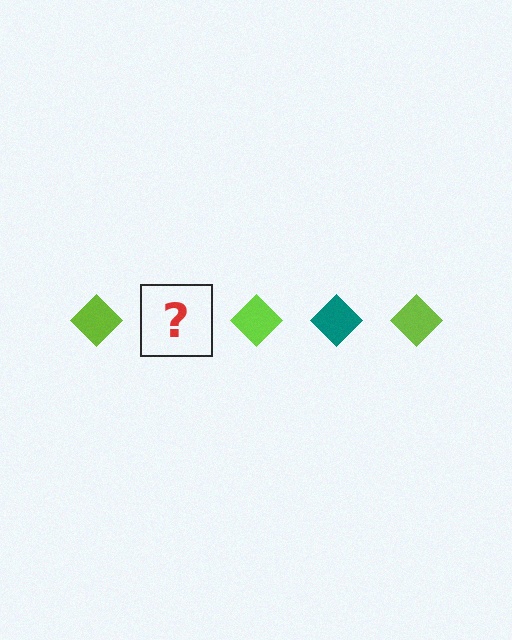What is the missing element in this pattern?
The missing element is a teal diamond.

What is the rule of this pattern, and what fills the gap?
The rule is that the pattern cycles through lime, teal diamonds. The gap should be filled with a teal diamond.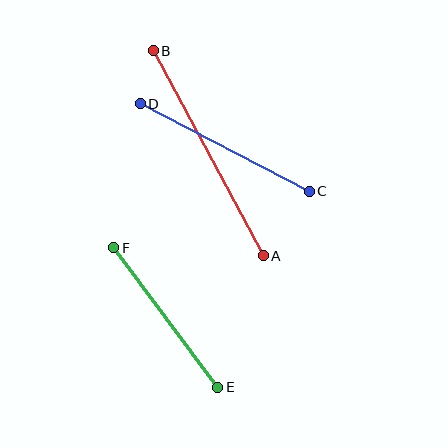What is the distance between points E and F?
The distance is approximately 174 pixels.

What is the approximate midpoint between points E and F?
The midpoint is at approximately (166, 318) pixels.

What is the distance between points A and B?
The distance is approximately 233 pixels.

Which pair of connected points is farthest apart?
Points A and B are farthest apart.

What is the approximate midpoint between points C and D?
The midpoint is at approximately (225, 148) pixels.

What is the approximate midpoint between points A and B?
The midpoint is at approximately (208, 153) pixels.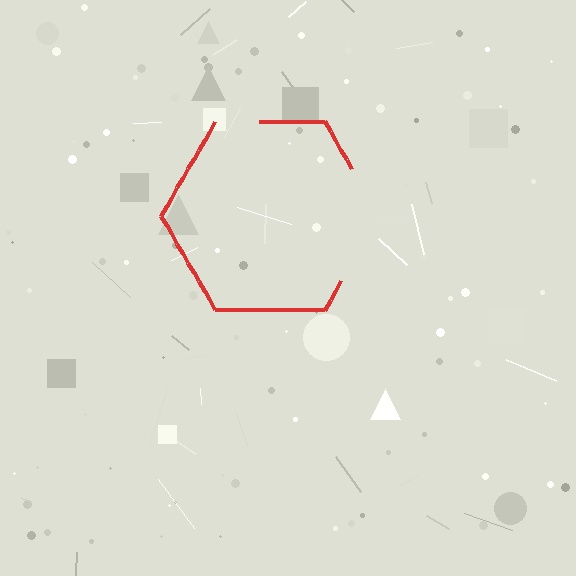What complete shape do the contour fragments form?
The contour fragments form a hexagon.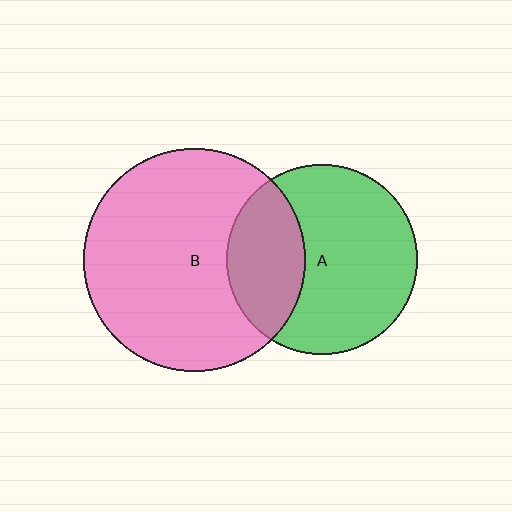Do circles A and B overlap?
Yes.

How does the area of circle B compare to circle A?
Approximately 1.4 times.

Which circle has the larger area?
Circle B (pink).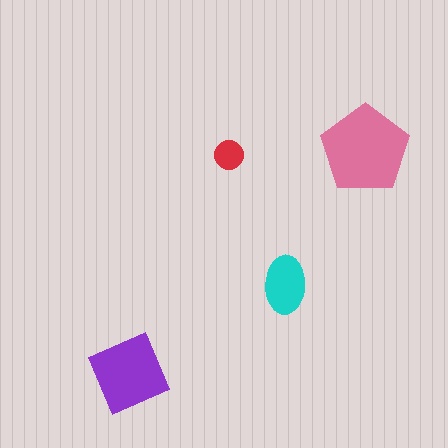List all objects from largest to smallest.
The pink pentagon, the purple square, the cyan ellipse, the red circle.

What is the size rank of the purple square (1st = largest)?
2nd.